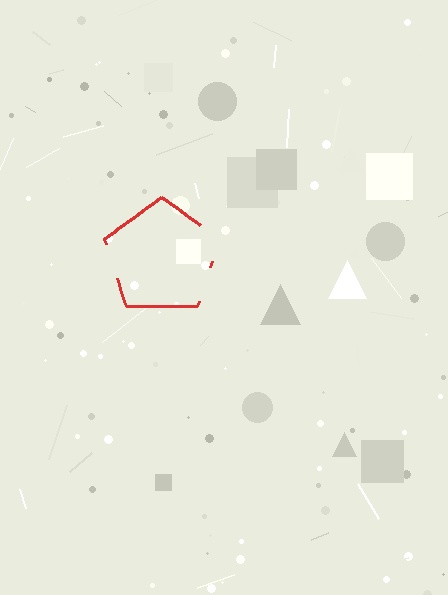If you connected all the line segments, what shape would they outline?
They would outline a pentagon.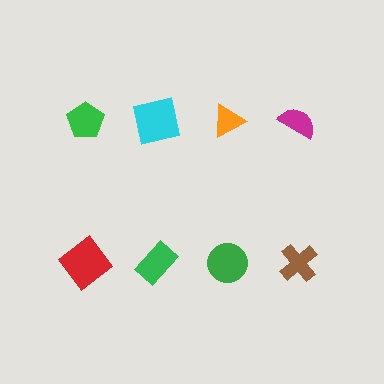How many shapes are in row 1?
4 shapes.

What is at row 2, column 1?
A red diamond.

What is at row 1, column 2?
A cyan square.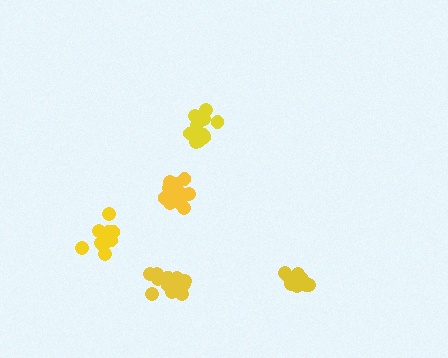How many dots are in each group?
Group 1: 16 dots, Group 2: 12 dots, Group 3: 12 dots, Group 4: 11 dots, Group 5: 16 dots (67 total).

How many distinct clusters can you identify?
There are 5 distinct clusters.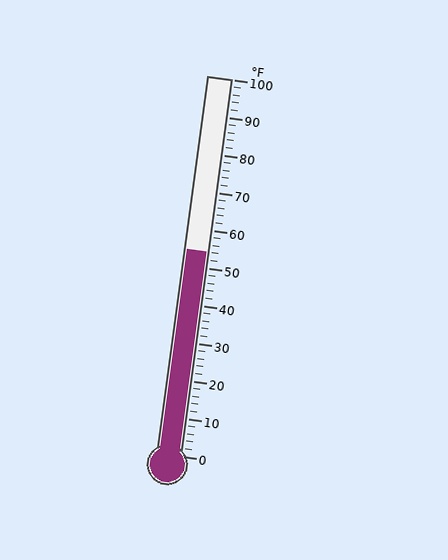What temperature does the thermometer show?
The thermometer shows approximately 54°F.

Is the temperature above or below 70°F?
The temperature is below 70°F.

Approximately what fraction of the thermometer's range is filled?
The thermometer is filled to approximately 55% of its range.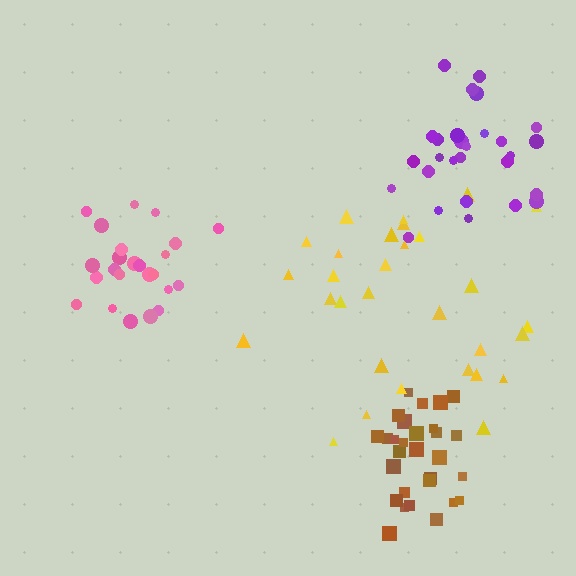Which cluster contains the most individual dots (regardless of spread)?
Yellow (30).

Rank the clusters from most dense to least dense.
pink, brown, purple, yellow.